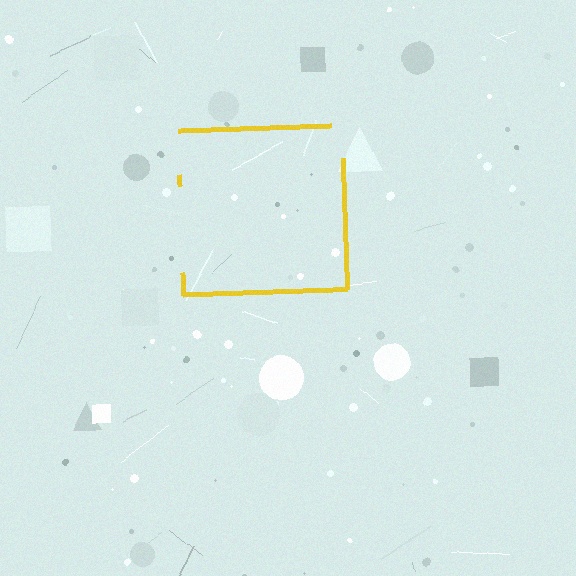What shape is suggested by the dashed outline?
The dashed outline suggests a square.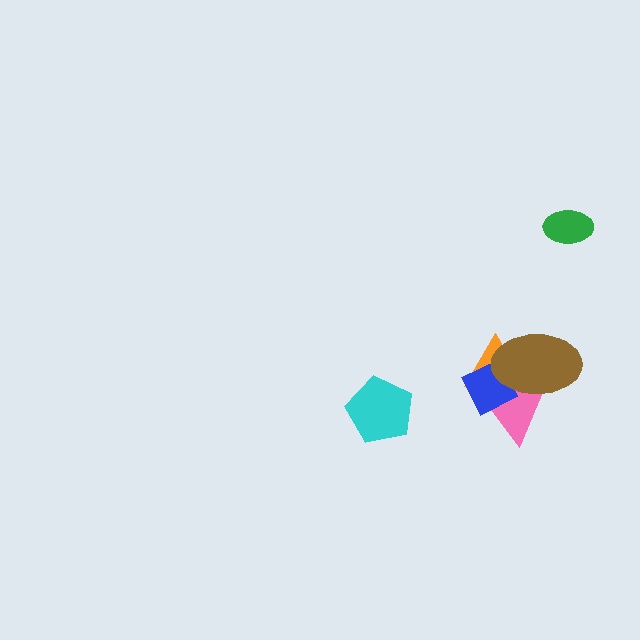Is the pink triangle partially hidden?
Yes, it is partially covered by another shape.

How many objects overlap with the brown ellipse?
3 objects overlap with the brown ellipse.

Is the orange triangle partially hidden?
Yes, it is partially covered by another shape.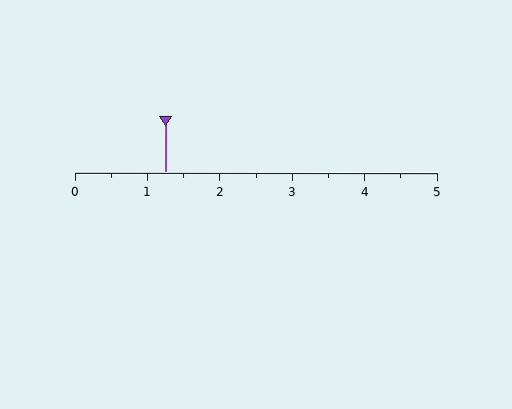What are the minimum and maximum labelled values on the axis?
The axis runs from 0 to 5.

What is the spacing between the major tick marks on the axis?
The major ticks are spaced 1 apart.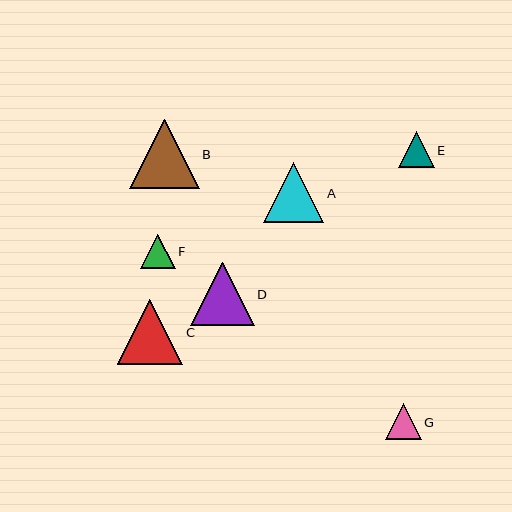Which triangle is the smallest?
Triangle F is the smallest with a size of approximately 34 pixels.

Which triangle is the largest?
Triangle B is the largest with a size of approximately 70 pixels.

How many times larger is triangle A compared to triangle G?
Triangle A is approximately 1.7 times the size of triangle G.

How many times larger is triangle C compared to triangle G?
Triangle C is approximately 1.8 times the size of triangle G.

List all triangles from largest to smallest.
From largest to smallest: B, C, D, A, G, E, F.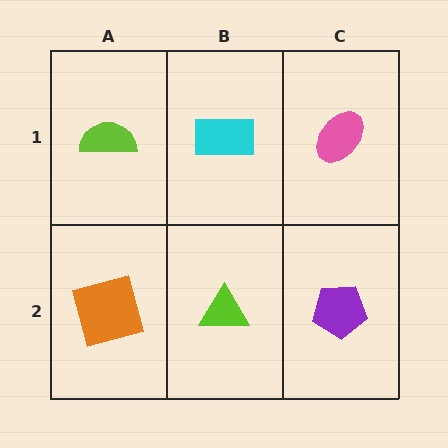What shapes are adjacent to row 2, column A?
A lime semicircle (row 1, column A), a lime triangle (row 2, column B).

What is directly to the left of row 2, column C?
A lime triangle.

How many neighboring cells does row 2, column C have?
2.